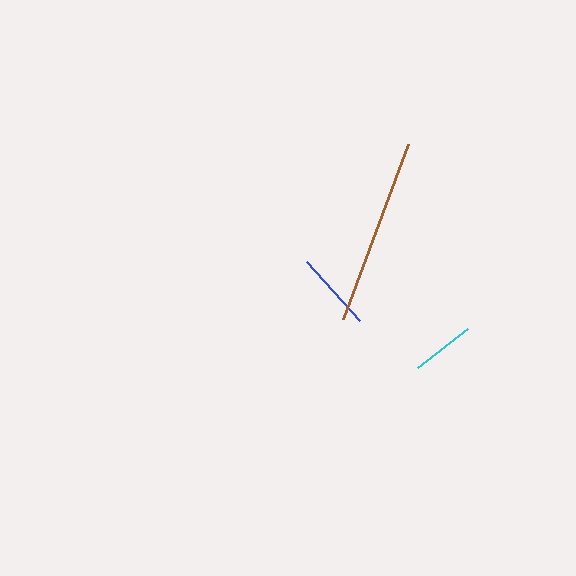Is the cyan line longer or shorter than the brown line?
The brown line is longer than the cyan line.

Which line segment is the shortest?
The cyan line is the shortest at approximately 64 pixels.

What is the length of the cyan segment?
The cyan segment is approximately 64 pixels long.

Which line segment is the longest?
The brown line is the longest at approximately 187 pixels.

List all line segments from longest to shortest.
From longest to shortest: brown, blue, cyan.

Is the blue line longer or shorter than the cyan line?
The blue line is longer than the cyan line.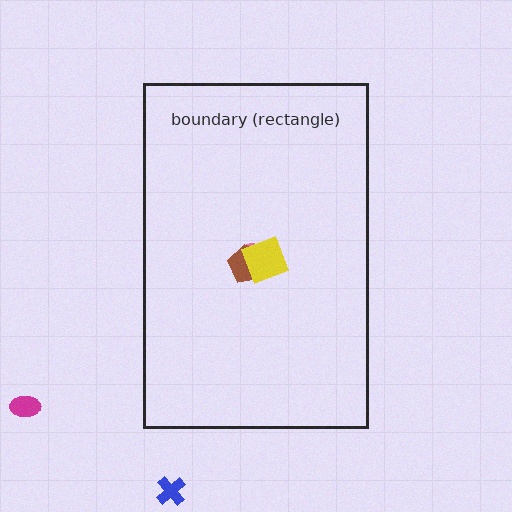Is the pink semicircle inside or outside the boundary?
Inside.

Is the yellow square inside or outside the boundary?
Inside.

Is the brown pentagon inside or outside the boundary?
Inside.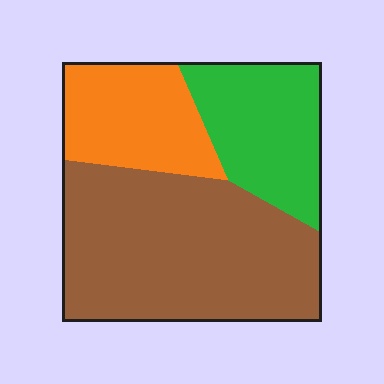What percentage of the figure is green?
Green covers about 25% of the figure.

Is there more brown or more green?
Brown.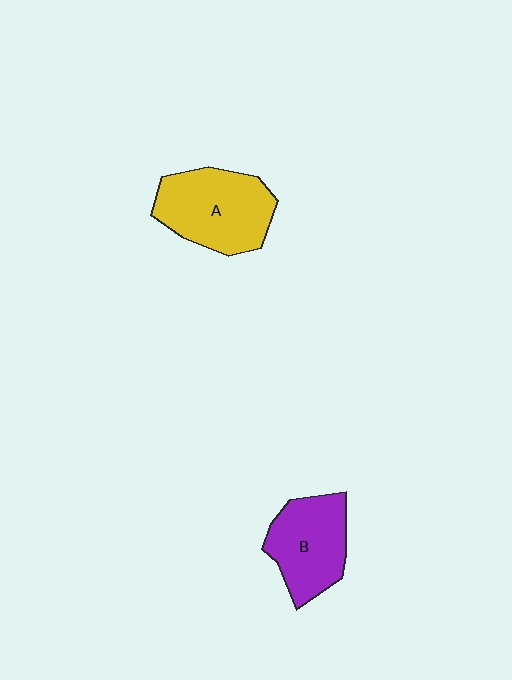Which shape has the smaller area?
Shape B (purple).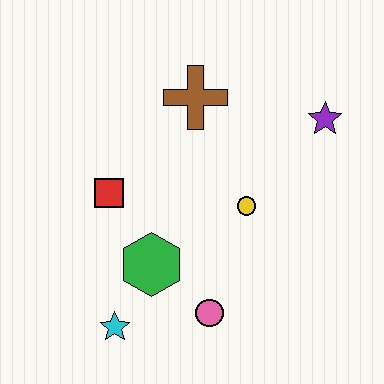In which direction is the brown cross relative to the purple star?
The brown cross is to the left of the purple star.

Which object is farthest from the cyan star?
The purple star is farthest from the cyan star.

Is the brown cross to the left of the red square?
No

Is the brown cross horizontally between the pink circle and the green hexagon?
Yes